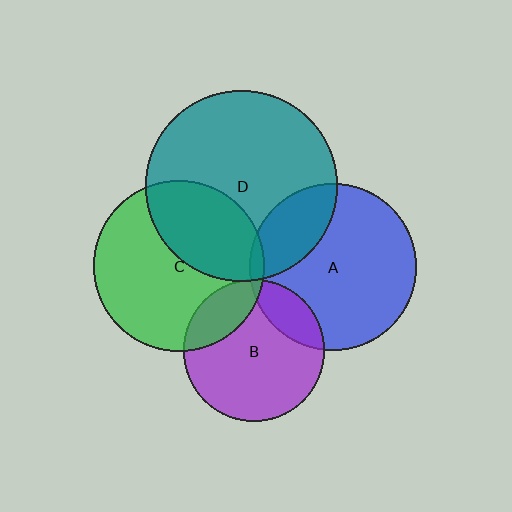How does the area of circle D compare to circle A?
Approximately 1.3 times.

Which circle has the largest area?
Circle D (teal).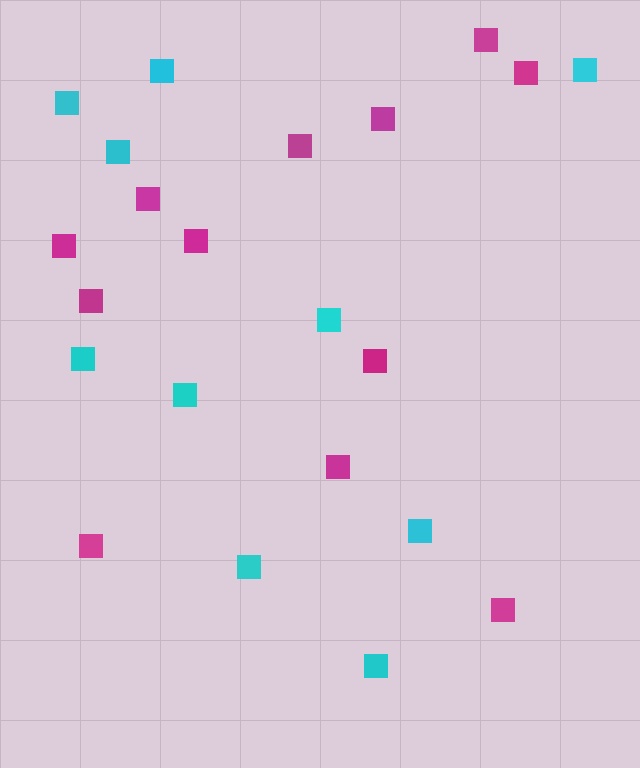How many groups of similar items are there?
There are 2 groups: one group of magenta squares (12) and one group of cyan squares (10).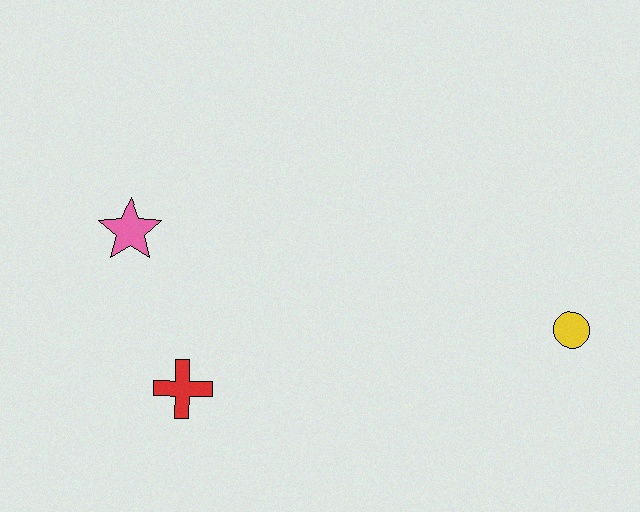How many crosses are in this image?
There is 1 cross.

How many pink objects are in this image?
There is 1 pink object.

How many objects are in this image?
There are 3 objects.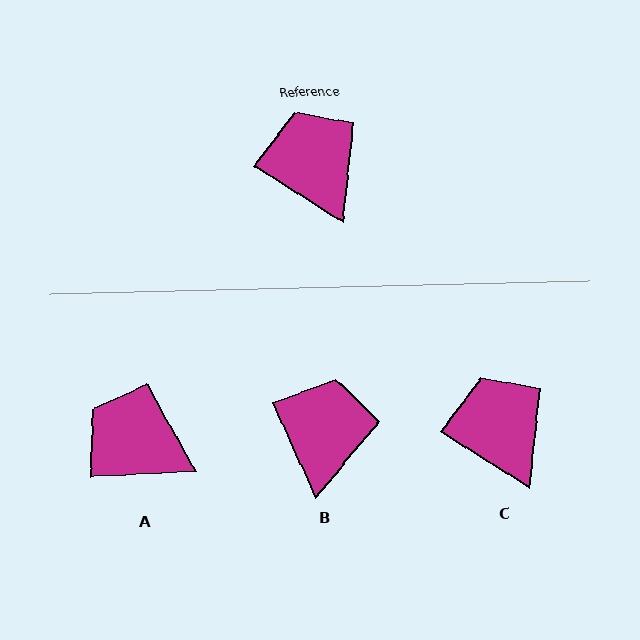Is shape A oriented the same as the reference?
No, it is off by about 35 degrees.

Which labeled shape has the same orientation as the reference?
C.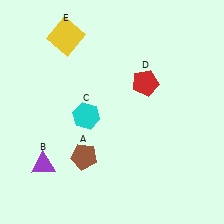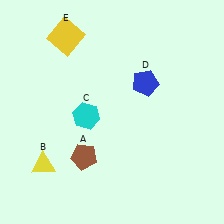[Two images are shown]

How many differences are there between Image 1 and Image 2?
There are 2 differences between the two images.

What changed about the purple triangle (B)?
In Image 1, B is purple. In Image 2, it changed to yellow.